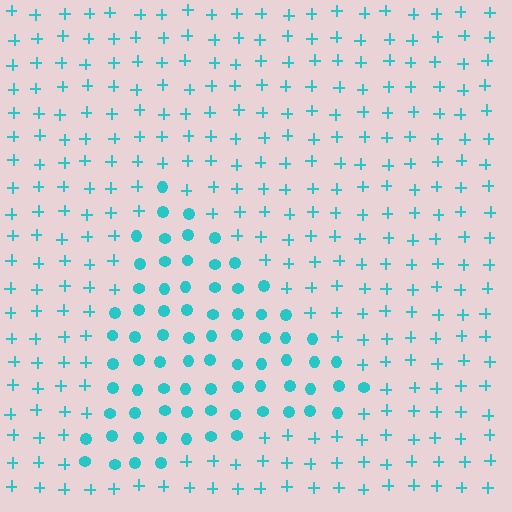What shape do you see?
I see a triangle.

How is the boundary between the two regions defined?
The boundary is defined by a change in element shape: circles inside vs. plus signs outside. All elements share the same color and spacing.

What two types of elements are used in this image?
The image uses circles inside the triangle region and plus signs outside it.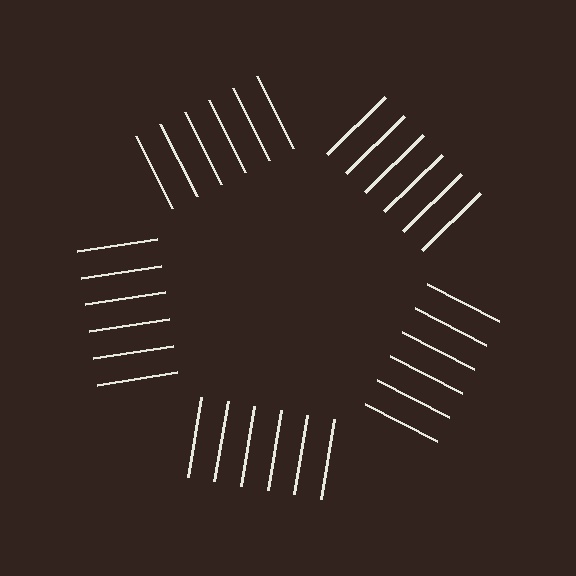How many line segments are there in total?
30 — 6 along each of the 5 edges.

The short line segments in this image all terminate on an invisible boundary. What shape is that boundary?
An illusory pentagon — the line segments terminate on its edges but no continuous stroke is drawn.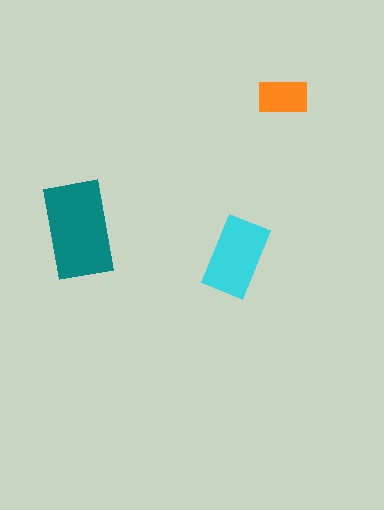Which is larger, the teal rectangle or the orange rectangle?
The teal one.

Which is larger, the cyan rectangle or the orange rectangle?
The cyan one.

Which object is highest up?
The orange rectangle is topmost.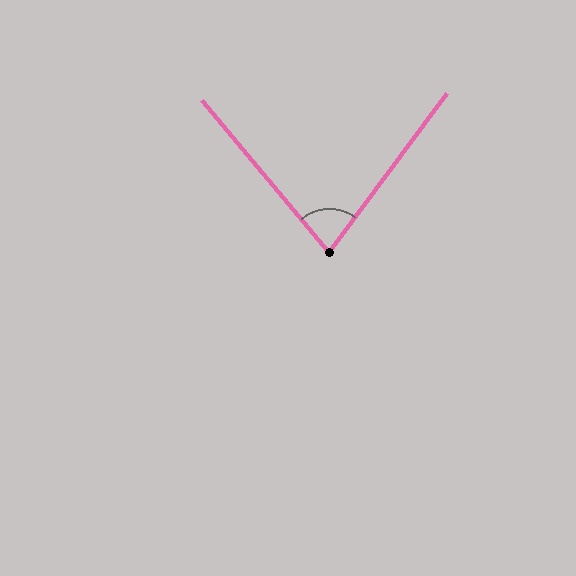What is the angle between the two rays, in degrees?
Approximately 77 degrees.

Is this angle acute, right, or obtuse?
It is acute.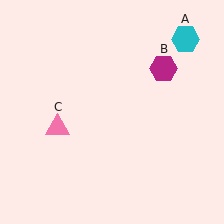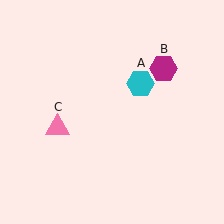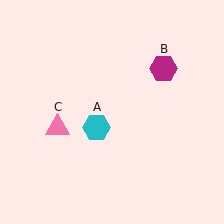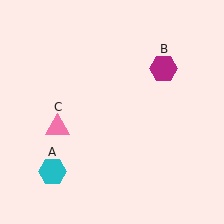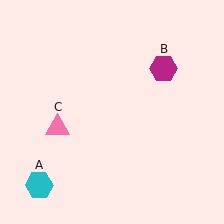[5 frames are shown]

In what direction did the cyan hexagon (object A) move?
The cyan hexagon (object A) moved down and to the left.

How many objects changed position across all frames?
1 object changed position: cyan hexagon (object A).